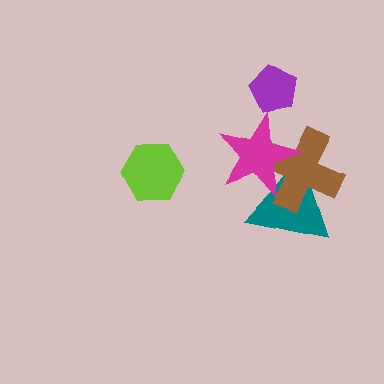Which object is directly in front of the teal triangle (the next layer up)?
The brown cross is directly in front of the teal triangle.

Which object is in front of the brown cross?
The magenta star is in front of the brown cross.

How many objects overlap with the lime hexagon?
0 objects overlap with the lime hexagon.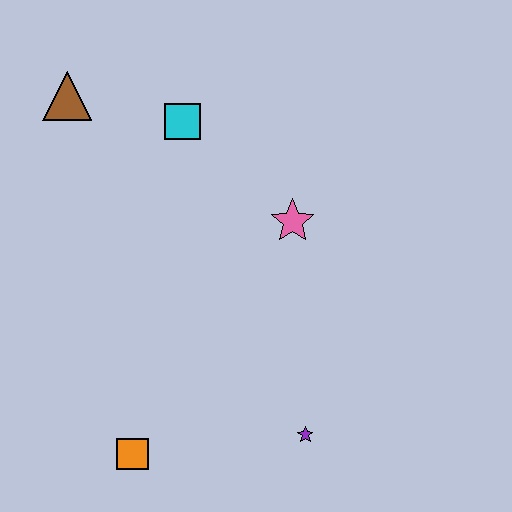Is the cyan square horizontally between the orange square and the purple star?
Yes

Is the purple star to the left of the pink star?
No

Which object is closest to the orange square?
The purple star is closest to the orange square.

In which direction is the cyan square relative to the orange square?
The cyan square is above the orange square.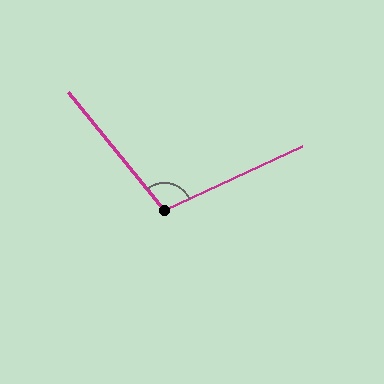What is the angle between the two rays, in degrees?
Approximately 104 degrees.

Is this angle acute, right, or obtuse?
It is obtuse.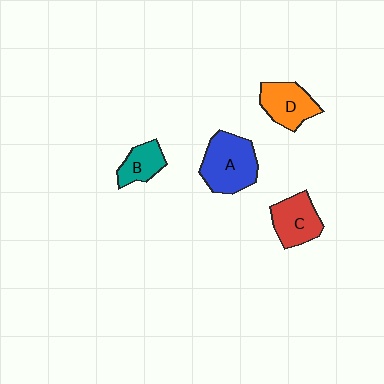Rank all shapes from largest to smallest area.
From largest to smallest: A (blue), D (orange), C (red), B (teal).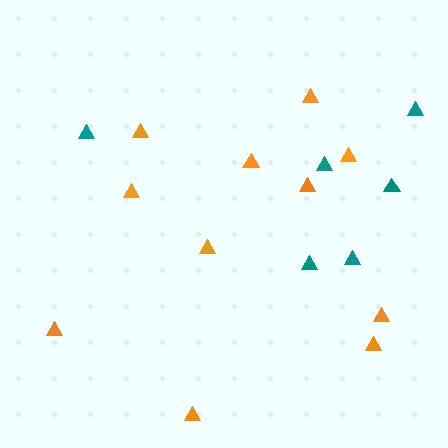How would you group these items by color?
There are 2 groups: one group of orange triangles (11) and one group of teal triangles (6).